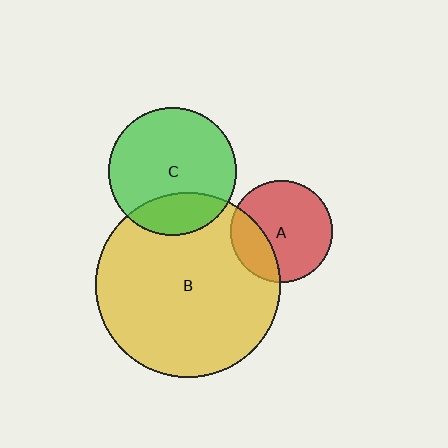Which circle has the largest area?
Circle B (yellow).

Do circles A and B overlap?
Yes.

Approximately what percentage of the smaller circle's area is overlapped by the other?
Approximately 25%.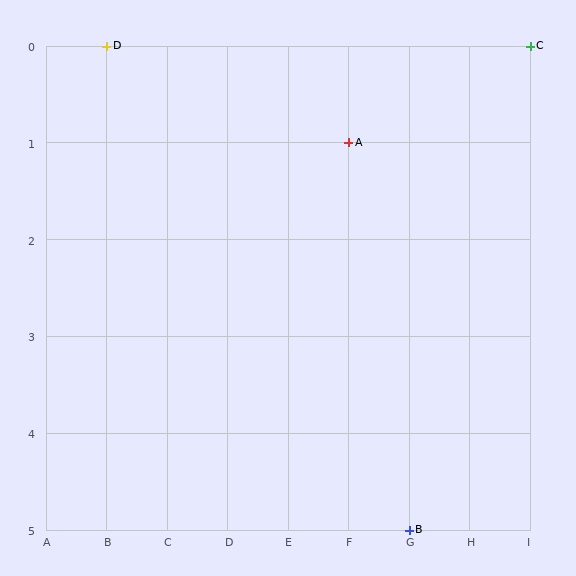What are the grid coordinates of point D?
Point D is at grid coordinates (B, 0).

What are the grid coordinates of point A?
Point A is at grid coordinates (F, 1).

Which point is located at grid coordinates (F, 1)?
Point A is at (F, 1).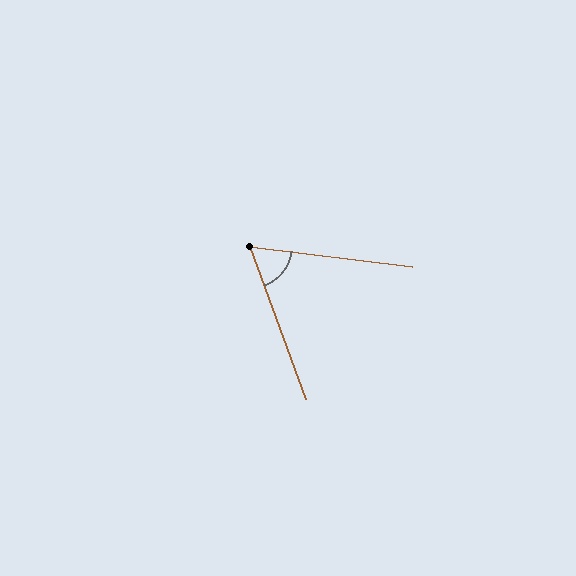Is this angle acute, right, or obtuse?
It is acute.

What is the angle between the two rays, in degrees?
Approximately 63 degrees.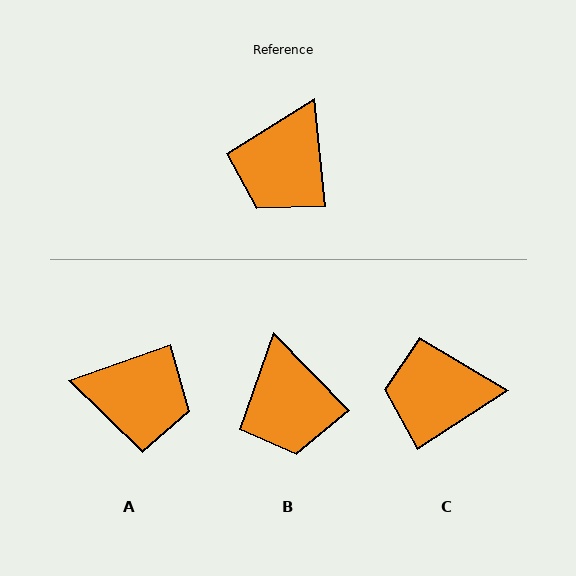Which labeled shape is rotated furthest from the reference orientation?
A, about 104 degrees away.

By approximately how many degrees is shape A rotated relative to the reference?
Approximately 104 degrees counter-clockwise.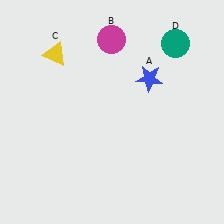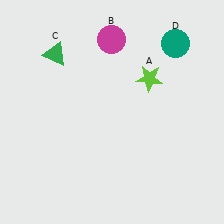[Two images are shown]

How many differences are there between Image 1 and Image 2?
There are 2 differences between the two images.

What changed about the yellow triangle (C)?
In Image 1, C is yellow. In Image 2, it changed to green.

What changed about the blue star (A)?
In Image 1, A is blue. In Image 2, it changed to lime.